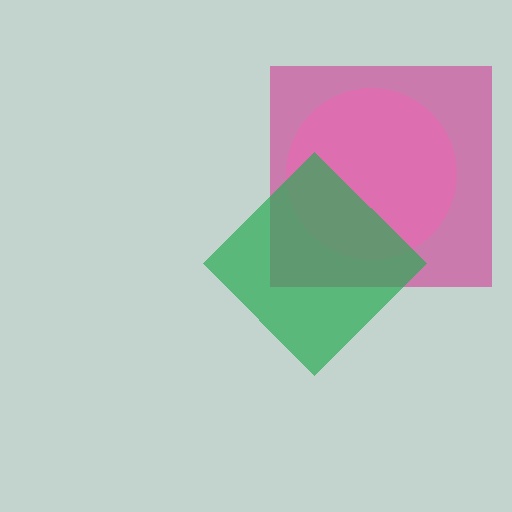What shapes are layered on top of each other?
The layered shapes are: a magenta square, a pink circle, a green diamond.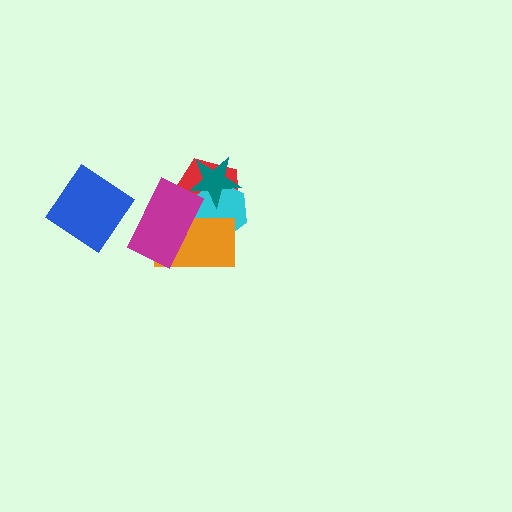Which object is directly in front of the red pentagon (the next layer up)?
The cyan hexagon is directly in front of the red pentagon.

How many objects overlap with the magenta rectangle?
3 objects overlap with the magenta rectangle.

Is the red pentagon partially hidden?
Yes, it is partially covered by another shape.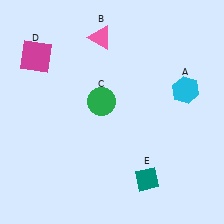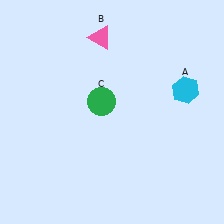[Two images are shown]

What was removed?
The magenta square (D), the teal diamond (E) were removed in Image 2.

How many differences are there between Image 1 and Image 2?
There are 2 differences between the two images.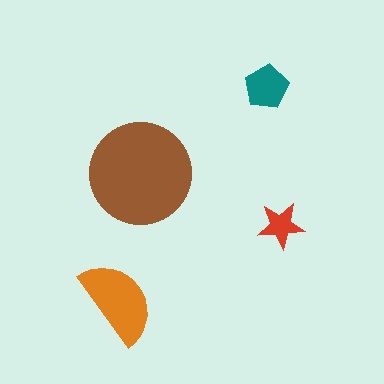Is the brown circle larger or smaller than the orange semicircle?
Larger.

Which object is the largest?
The brown circle.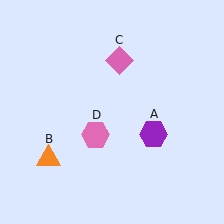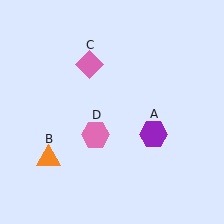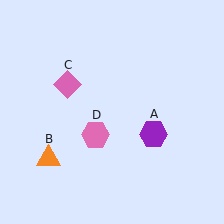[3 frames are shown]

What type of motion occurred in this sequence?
The pink diamond (object C) rotated counterclockwise around the center of the scene.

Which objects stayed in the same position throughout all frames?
Purple hexagon (object A) and orange triangle (object B) and pink hexagon (object D) remained stationary.